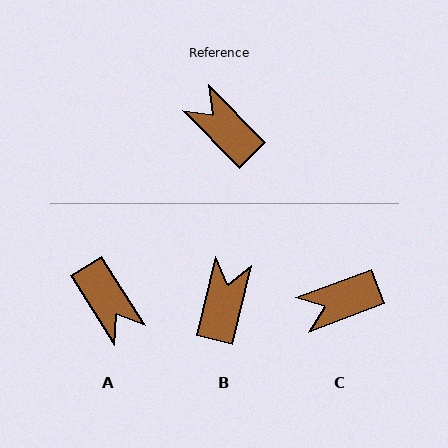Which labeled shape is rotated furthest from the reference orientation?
A, about 168 degrees away.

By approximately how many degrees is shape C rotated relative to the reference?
Approximately 66 degrees counter-clockwise.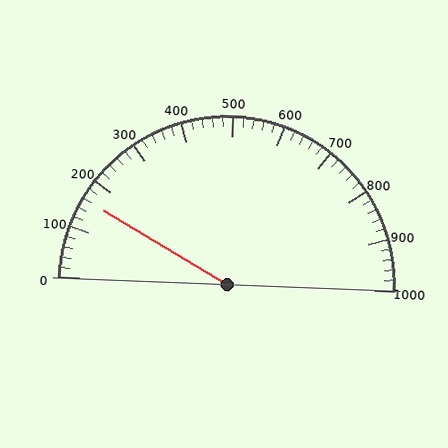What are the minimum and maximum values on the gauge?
The gauge ranges from 0 to 1000.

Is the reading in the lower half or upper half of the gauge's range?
The reading is in the lower half of the range (0 to 1000).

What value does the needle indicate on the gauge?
The needle indicates approximately 160.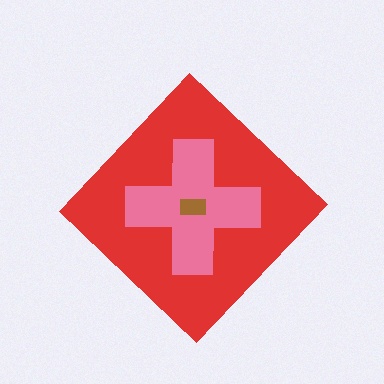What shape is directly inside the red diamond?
The pink cross.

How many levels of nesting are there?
3.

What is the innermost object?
The brown rectangle.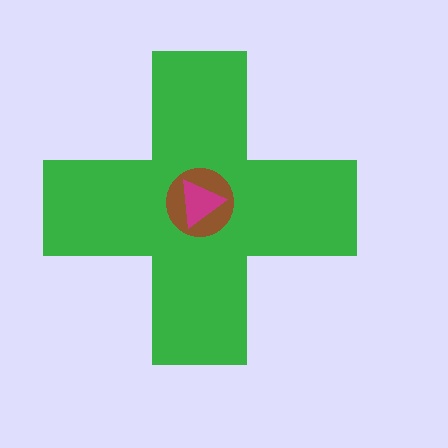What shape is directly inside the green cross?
The brown circle.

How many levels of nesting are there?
3.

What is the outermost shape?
The green cross.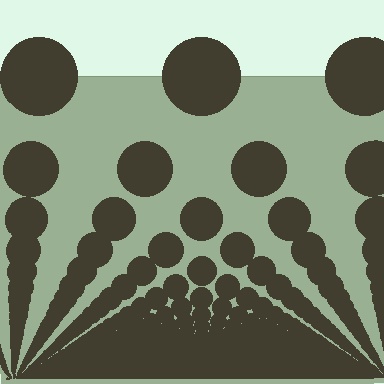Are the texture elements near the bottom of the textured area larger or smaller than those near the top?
Smaller. The gradient is inverted — elements near the bottom are smaller and denser.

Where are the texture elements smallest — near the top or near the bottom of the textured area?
Near the bottom.